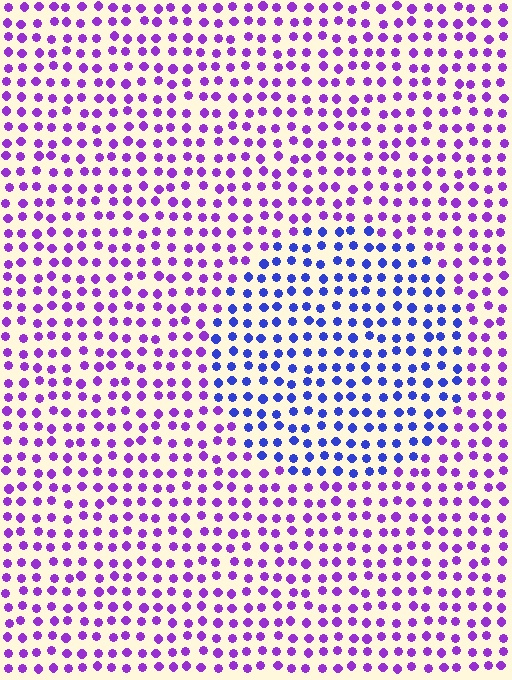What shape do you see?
I see a circle.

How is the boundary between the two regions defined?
The boundary is defined purely by a slight shift in hue (about 44 degrees). Spacing, size, and orientation are identical on both sides.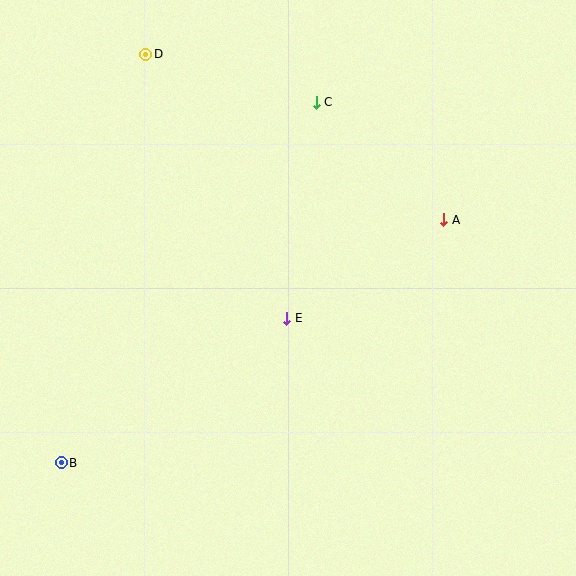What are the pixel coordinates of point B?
Point B is at (61, 463).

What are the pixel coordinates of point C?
Point C is at (316, 102).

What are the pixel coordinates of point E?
Point E is at (287, 318).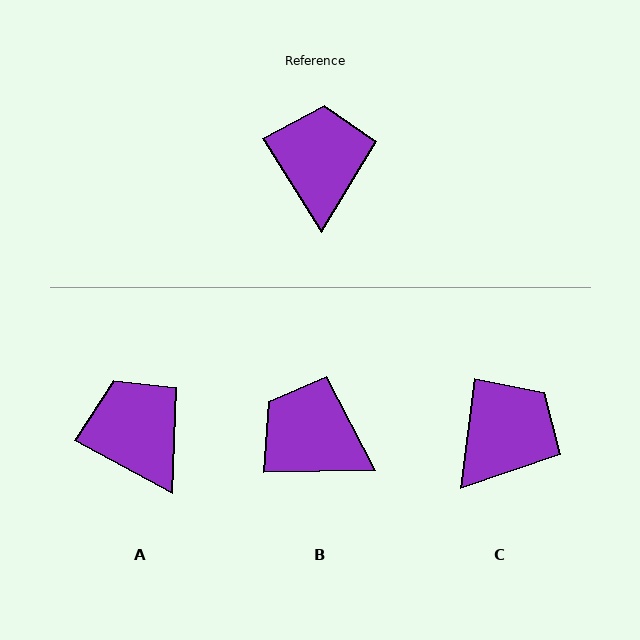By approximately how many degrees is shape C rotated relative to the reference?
Approximately 40 degrees clockwise.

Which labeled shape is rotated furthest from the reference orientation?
B, about 59 degrees away.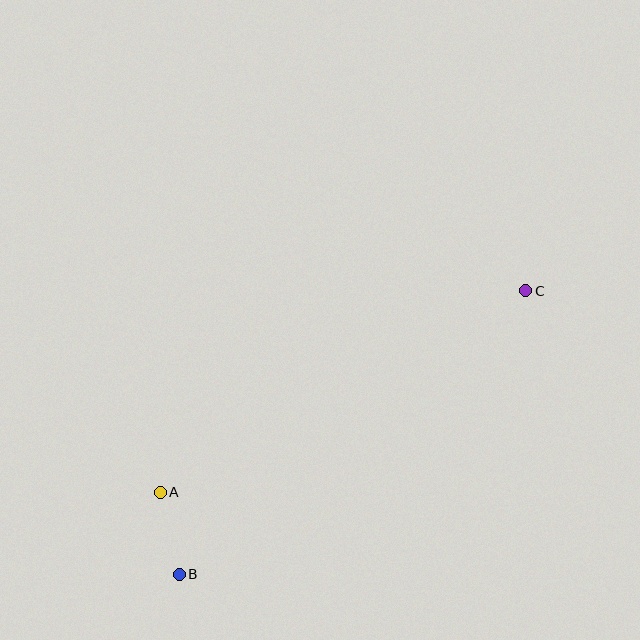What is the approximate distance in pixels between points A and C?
The distance between A and C is approximately 417 pixels.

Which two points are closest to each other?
Points A and B are closest to each other.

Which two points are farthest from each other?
Points B and C are farthest from each other.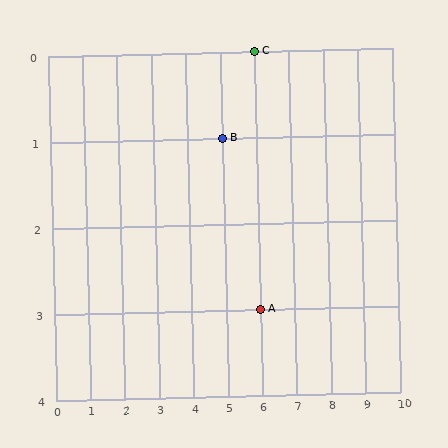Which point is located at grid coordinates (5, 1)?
Point B is at (5, 1).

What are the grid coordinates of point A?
Point A is at grid coordinates (6, 3).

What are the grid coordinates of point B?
Point B is at grid coordinates (5, 1).